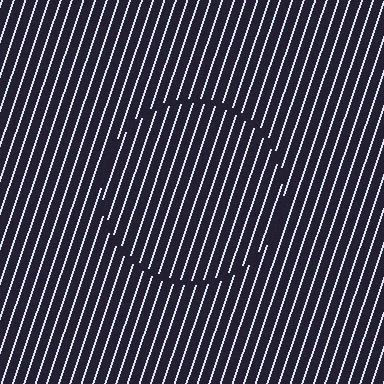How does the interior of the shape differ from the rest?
The interior of the shape contains the same grating, shifted by half a period — the contour is defined by the phase discontinuity where line-ends from the inner and outer gratings abut.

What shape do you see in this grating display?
An illusory circle. The interior of the shape contains the same grating, shifted by half a period — the contour is defined by the phase discontinuity where line-ends from the inner and outer gratings abut.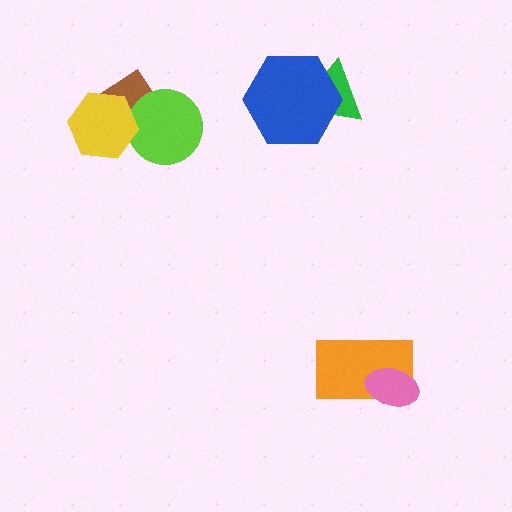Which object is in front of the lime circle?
The yellow hexagon is in front of the lime circle.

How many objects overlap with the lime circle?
2 objects overlap with the lime circle.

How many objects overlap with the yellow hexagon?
2 objects overlap with the yellow hexagon.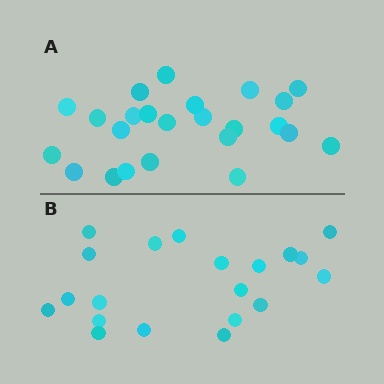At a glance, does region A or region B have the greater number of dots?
Region A (the top region) has more dots.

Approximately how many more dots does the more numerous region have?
Region A has about 4 more dots than region B.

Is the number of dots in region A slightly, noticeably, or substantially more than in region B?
Region A has only slightly more — the two regions are fairly close. The ratio is roughly 1.2 to 1.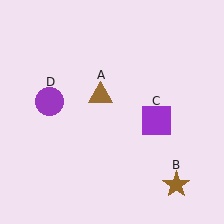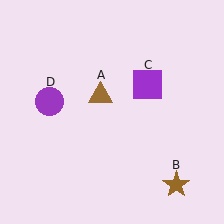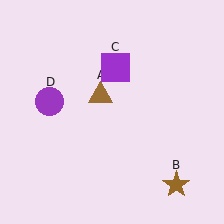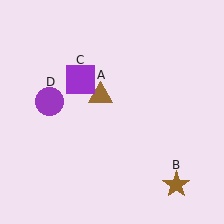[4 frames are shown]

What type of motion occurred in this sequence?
The purple square (object C) rotated counterclockwise around the center of the scene.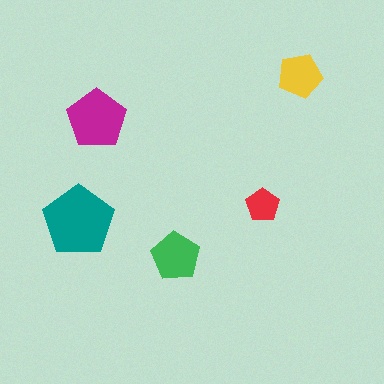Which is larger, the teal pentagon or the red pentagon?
The teal one.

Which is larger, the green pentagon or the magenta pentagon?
The magenta one.